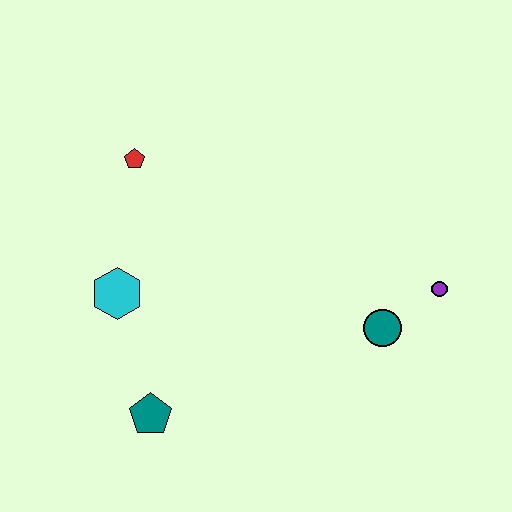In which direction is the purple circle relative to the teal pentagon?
The purple circle is to the right of the teal pentagon.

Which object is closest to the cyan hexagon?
The teal pentagon is closest to the cyan hexagon.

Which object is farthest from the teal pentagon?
The purple circle is farthest from the teal pentagon.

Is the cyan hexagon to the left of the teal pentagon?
Yes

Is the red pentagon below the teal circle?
No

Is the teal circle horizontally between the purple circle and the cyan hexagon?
Yes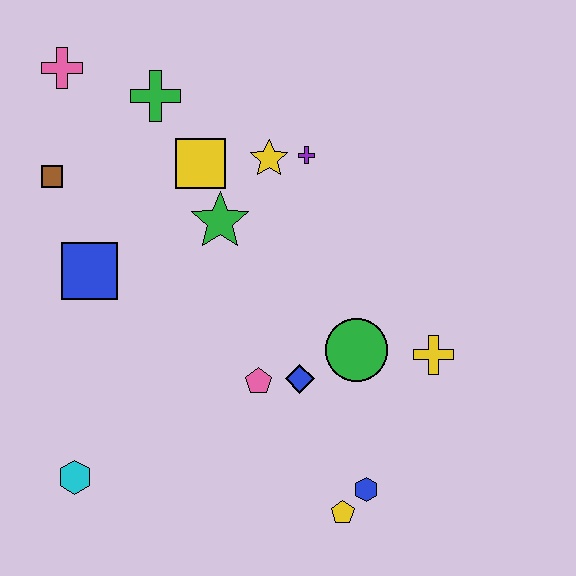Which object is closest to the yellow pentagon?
The blue hexagon is closest to the yellow pentagon.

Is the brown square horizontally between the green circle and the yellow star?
No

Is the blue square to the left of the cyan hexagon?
No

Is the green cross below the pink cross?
Yes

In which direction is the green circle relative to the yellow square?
The green circle is below the yellow square.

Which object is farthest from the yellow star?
The cyan hexagon is farthest from the yellow star.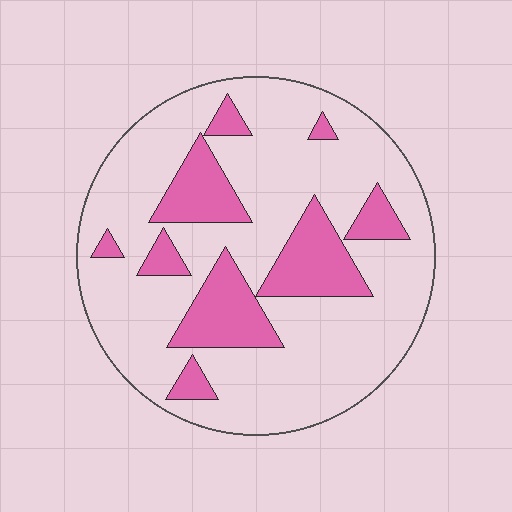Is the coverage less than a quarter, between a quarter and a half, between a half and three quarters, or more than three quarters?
Less than a quarter.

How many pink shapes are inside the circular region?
9.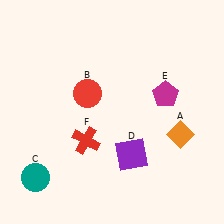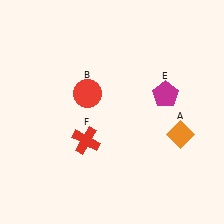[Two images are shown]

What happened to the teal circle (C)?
The teal circle (C) was removed in Image 2. It was in the bottom-left area of Image 1.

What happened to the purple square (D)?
The purple square (D) was removed in Image 2. It was in the bottom-right area of Image 1.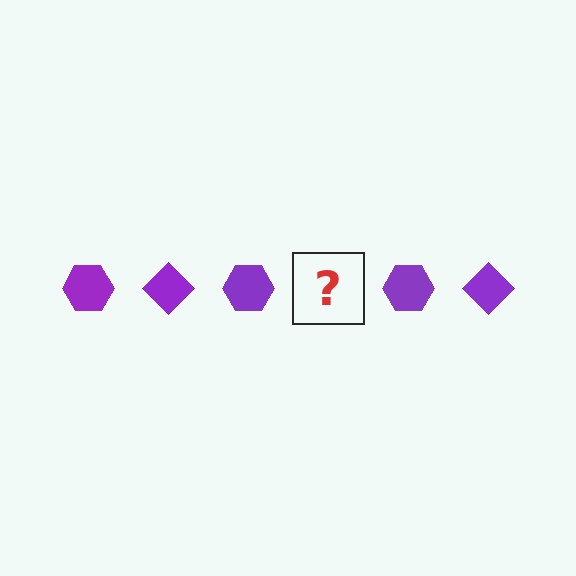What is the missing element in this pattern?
The missing element is a purple diamond.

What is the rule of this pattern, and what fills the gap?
The rule is that the pattern cycles through hexagon, diamond shapes in purple. The gap should be filled with a purple diamond.